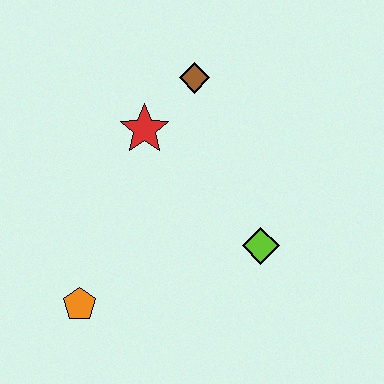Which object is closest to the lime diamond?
The red star is closest to the lime diamond.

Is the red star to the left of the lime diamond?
Yes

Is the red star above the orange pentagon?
Yes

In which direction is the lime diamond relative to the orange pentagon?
The lime diamond is to the right of the orange pentagon.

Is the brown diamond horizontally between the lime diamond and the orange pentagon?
Yes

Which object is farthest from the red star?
The orange pentagon is farthest from the red star.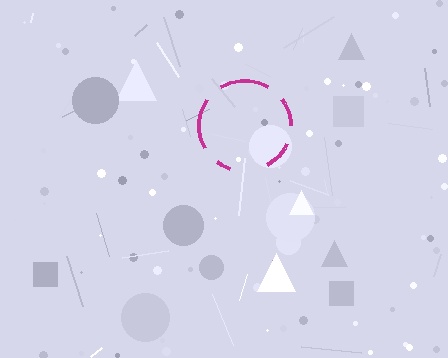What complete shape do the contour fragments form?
The contour fragments form a circle.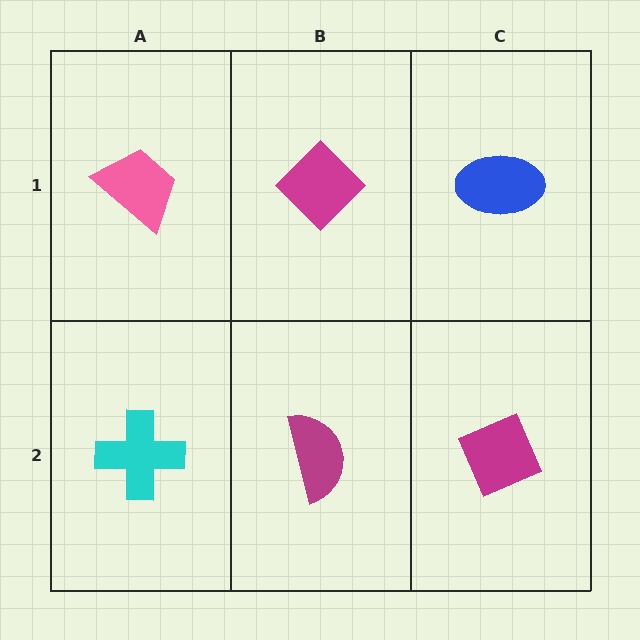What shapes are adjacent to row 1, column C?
A magenta diamond (row 2, column C), a magenta diamond (row 1, column B).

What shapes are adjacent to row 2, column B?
A magenta diamond (row 1, column B), a cyan cross (row 2, column A), a magenta diamond (row 2, column C).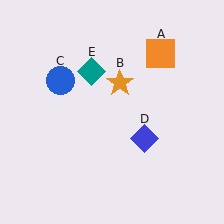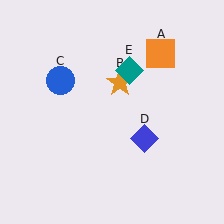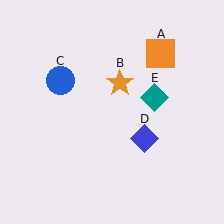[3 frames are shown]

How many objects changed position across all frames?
1 object changed position: teal diamond (object E).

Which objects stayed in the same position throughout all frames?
Orange square (object A) and orange star (object B) and blue circle (object C) and blue diamond (object D) remained stationary.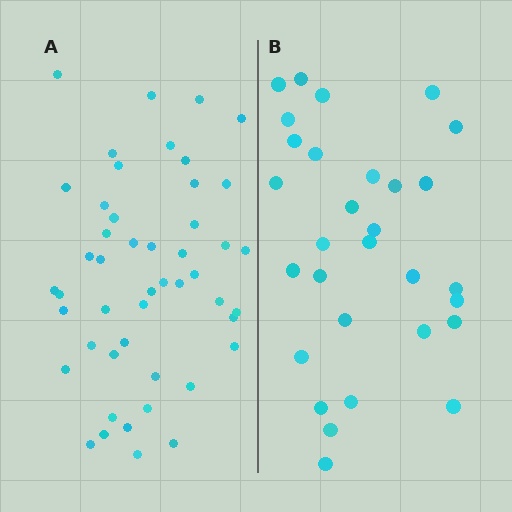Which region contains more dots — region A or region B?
Region A (the left region) has more dots.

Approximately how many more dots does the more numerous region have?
Region A has approximately 20 more dots than region B.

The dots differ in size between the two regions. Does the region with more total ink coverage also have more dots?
No. Region B has more total ink coverage because its dots are larger, but region A actually contains more individual dots. Total area can be misleading — the number of items is what matters here.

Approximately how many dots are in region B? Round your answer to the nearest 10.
About 30 dots.